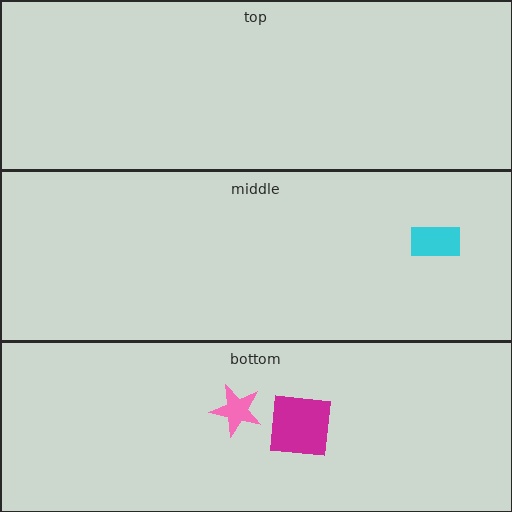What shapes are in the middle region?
The cyan rectangle.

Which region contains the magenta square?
The bottom region.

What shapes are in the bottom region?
The magenta square, the pink star.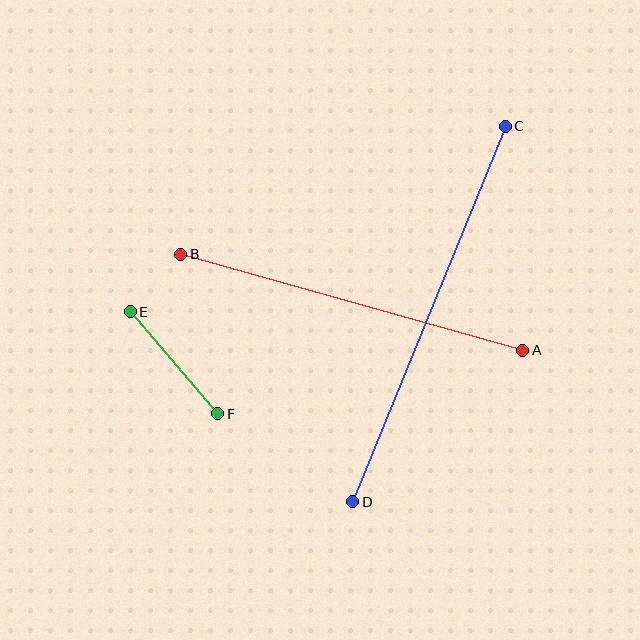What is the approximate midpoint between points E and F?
The midpoint is at approximately (174, 363) pixels.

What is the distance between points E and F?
The distance is approximately 134 pixels.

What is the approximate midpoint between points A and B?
The midpoint is at approximately (352, 302) pixels.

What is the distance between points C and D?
The distance is approximately 405 pixels.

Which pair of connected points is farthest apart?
Points C and D are farthest apart.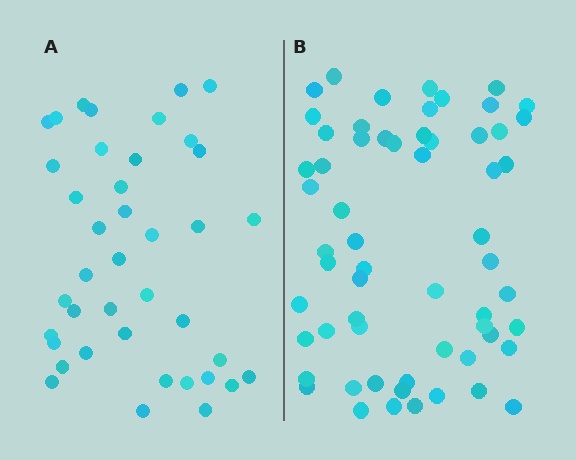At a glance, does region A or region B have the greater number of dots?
Region B (the right region) has more dots.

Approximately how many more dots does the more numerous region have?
Region B has approximately 20 more dots than region A.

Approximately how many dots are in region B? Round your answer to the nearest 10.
About 60 dots.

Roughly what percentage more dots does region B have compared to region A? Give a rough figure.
About 50% more.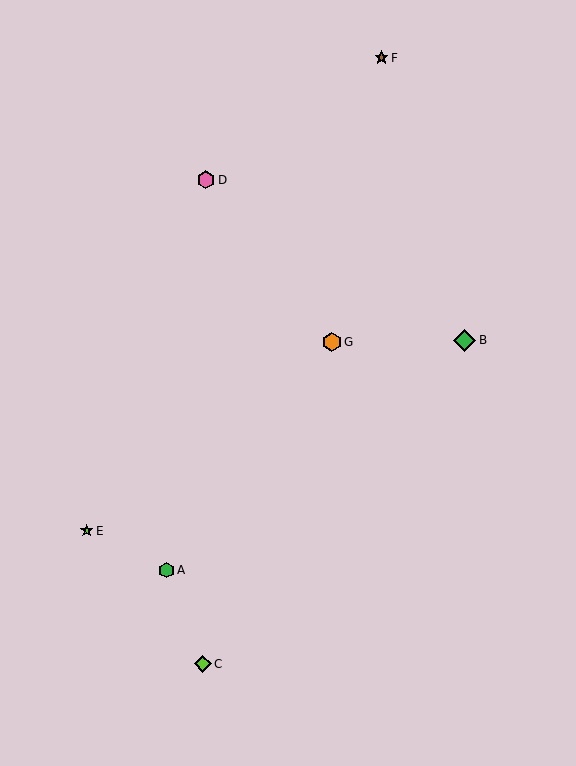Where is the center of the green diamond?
The center of the green diamond is at (465, 340).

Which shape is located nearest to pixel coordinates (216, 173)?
The pink hexagon (labeled D) at (206, 180) is nearest to that location.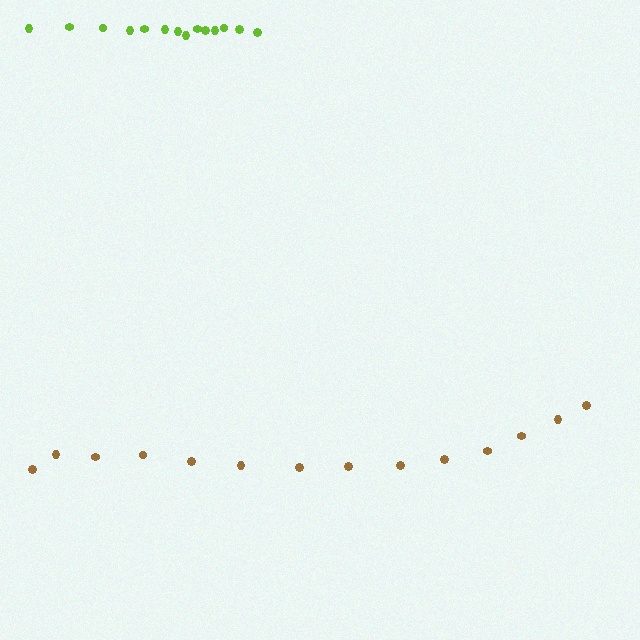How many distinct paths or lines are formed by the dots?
There are 2 distinct paths.